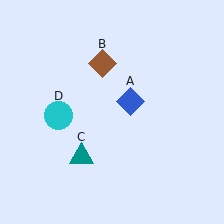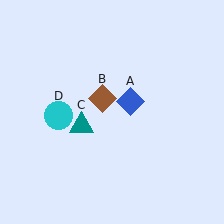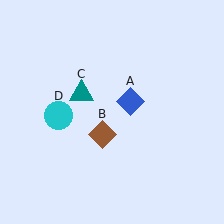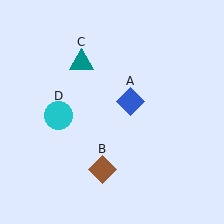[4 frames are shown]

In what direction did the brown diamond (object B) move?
The brown diamond (object B) moved down.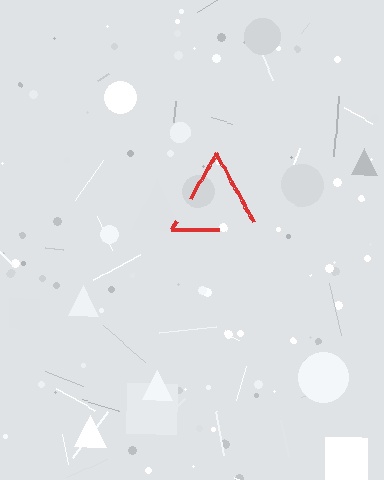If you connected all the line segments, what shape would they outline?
They would outline a triangle.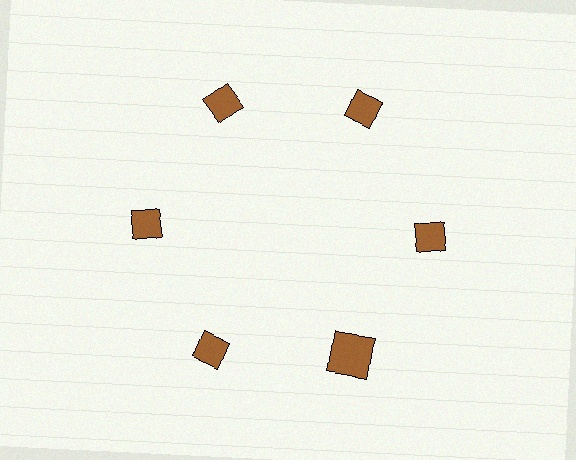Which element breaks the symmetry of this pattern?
The brown square at roughly the 5 o'clock position breaks the symmetry. All other shapes are brown diamonds.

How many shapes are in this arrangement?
There are 6 shapes arranged in a ring pattern.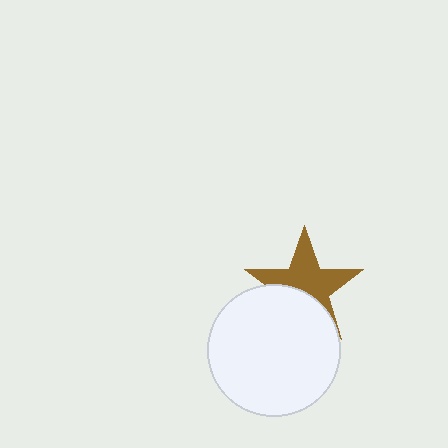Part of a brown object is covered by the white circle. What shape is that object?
It is a star.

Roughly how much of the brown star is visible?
About half of it is visible (roughly 61%).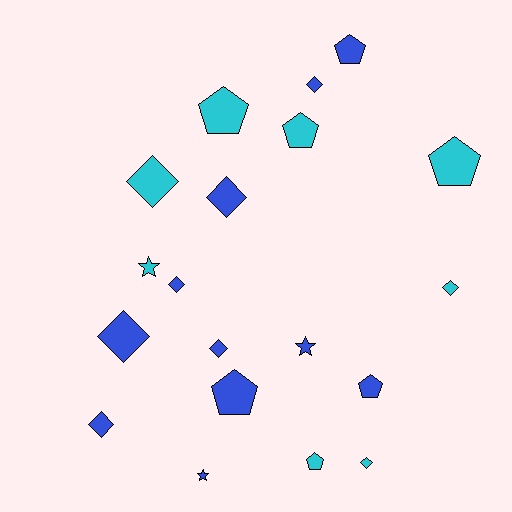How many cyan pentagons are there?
There are 4 cyan pentagons.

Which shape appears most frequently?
Diamond, with 9 objects.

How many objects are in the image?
There are 19 objects.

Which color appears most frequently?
Blue, with 11 objects.